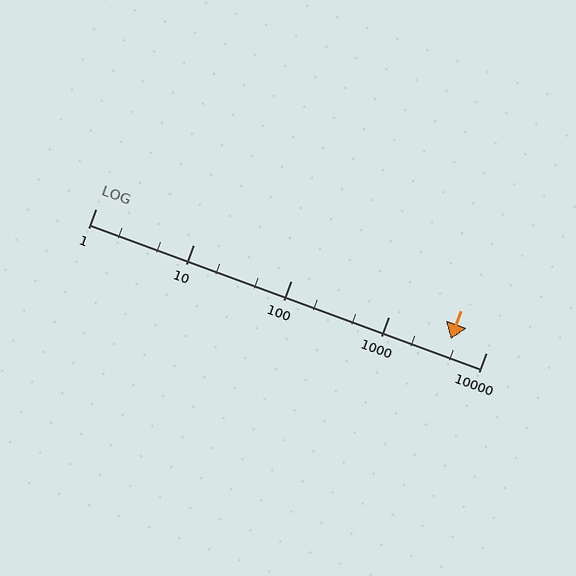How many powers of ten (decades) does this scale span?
The scale spans 4 decades, from 1 to 10000.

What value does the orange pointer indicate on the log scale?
The pointer indicates approximately 4400.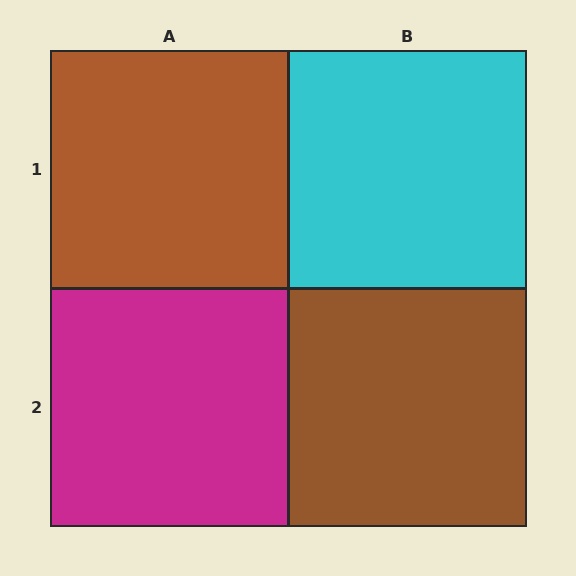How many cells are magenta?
1 cell is magenta.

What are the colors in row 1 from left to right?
Brown, cyan.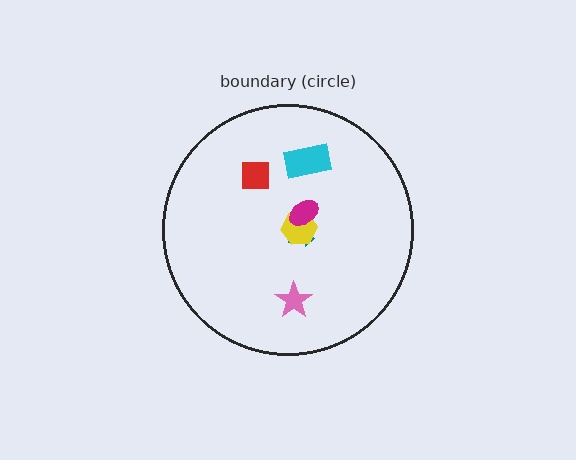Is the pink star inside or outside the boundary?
Inside.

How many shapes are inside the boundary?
6 inside, 0 outside.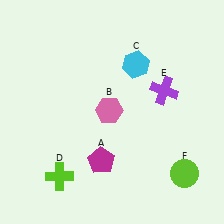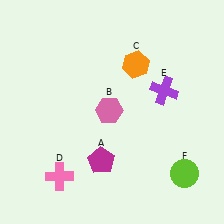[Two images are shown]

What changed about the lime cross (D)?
In Image 1, D is lime. In Image 2, it changed to pink.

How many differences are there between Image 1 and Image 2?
There are 2 differences between the two images.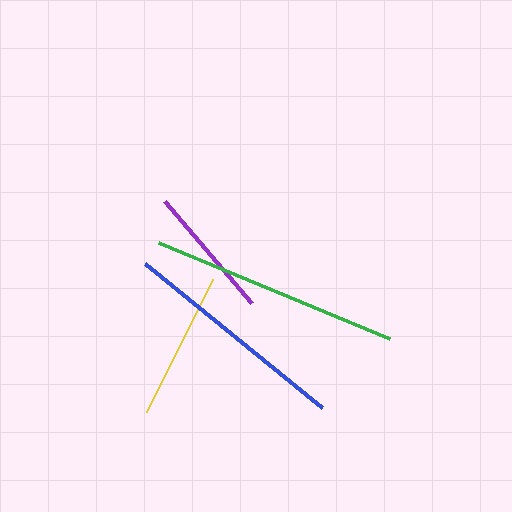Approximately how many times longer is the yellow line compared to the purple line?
The yellow line is approximately 1.1 times the length of the purple line.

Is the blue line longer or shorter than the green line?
The green line is longer than the blue line.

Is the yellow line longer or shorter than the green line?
The green line is longer than the yellow line.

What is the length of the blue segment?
The blue segment is approximately 228 pixels long.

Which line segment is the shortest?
The purple line is the shortest at approximately 134 pixels.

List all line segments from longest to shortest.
From longest to shortest: green, blue, yellow, purple.